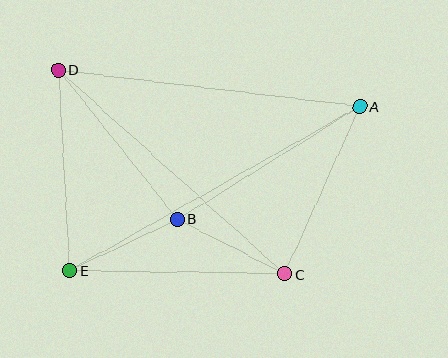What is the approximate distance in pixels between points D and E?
The distance between D and E is approximately 201 pixels.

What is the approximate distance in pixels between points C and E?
The distance between C and E is approximately 215 pixels.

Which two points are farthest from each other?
Points A and E are farthest from each other.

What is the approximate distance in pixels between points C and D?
The distance between C and D is approximately 305 pixels.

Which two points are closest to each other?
Points B and E are closest to each other.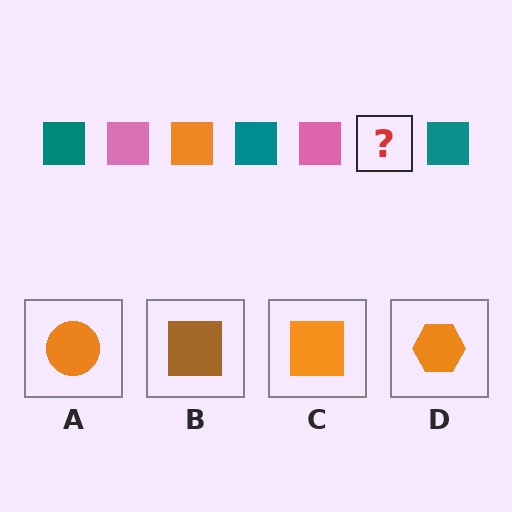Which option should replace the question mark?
Option C.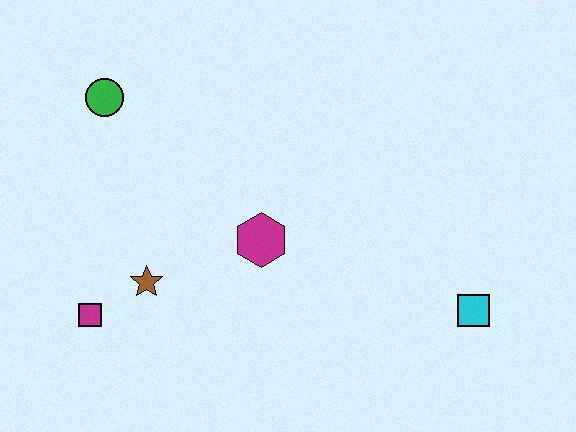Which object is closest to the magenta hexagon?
The brown star is closest to the magenta hexagon.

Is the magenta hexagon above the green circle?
No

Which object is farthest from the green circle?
The cyan square is farthest from the green circle.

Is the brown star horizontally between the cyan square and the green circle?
Yes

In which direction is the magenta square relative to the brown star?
The magenta square is to the left of the brown star.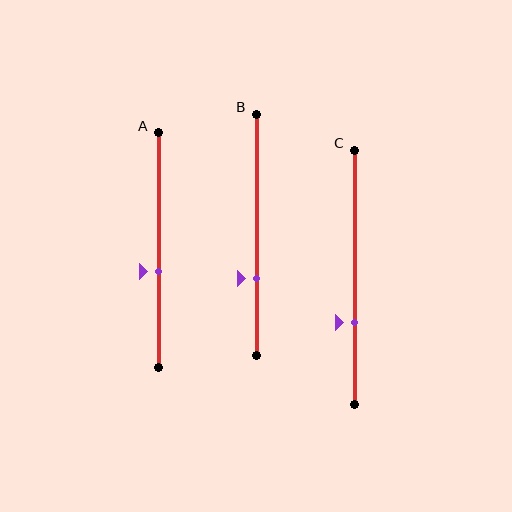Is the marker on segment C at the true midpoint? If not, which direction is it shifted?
No, the marker on segment C is shifted downward by about 18% of the segment length.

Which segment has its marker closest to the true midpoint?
Segment A has its marker closest to the true midpoint.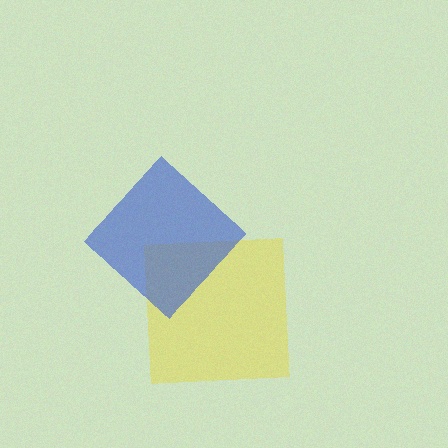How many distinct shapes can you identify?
There are 2 distinct shapes: a yellow square, a blue diamond.